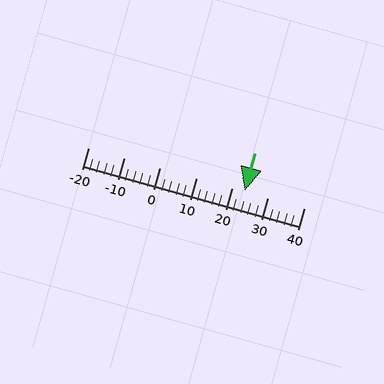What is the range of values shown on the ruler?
The ruler shows values from -20 to 40.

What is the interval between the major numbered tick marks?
The major tick marks are spaced 10 units apart.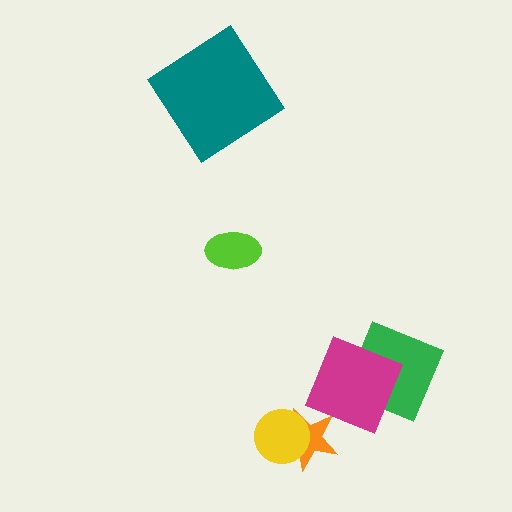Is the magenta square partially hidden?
No, no other shape covers it.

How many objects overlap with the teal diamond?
0 objects overlap with the teal diamond.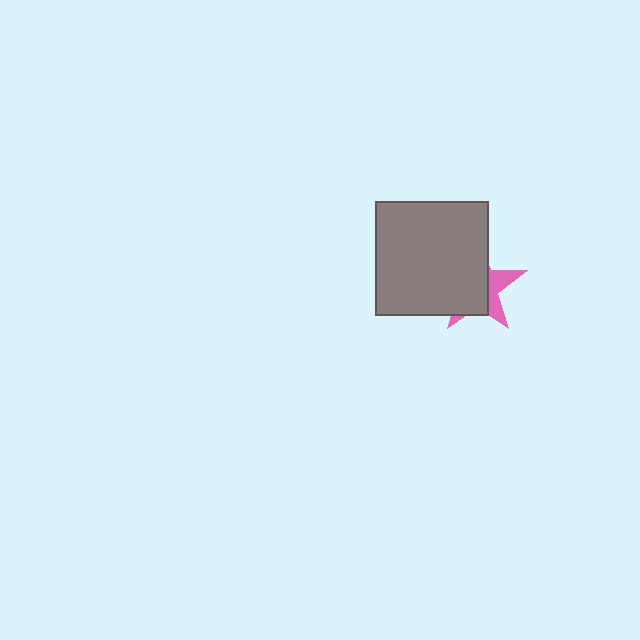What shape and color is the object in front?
The object in front is a gray square.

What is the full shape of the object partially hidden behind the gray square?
The partially hidden object is a pink star.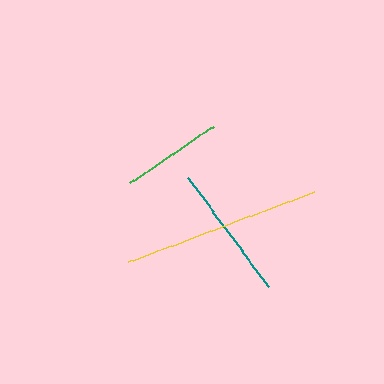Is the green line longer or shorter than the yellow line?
The yellow line is longer than the green line.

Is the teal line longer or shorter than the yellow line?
The yellow line is longer than the teal line.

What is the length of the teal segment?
The teal segment is approximately 135 pixels long.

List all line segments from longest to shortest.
From longest to shortest: yellow, teal, green.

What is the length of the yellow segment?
The yellow segment is approximately 199 pixels long.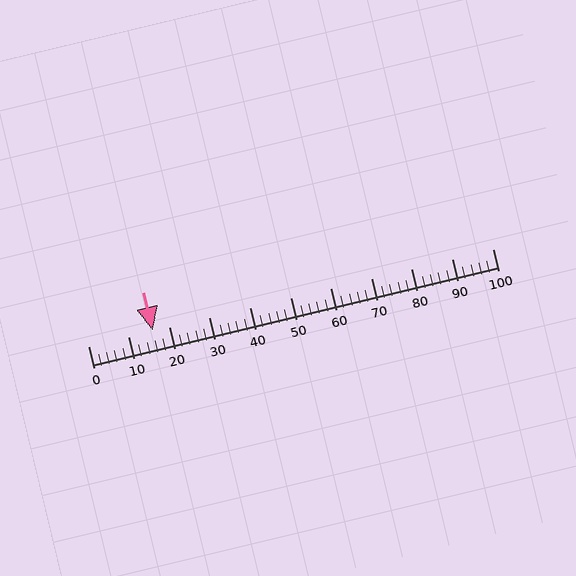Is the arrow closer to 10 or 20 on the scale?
The arrow is closer to 20.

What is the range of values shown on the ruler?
The ruler shows values from 0 to 100.